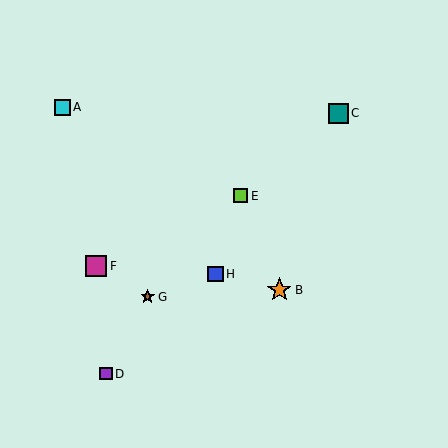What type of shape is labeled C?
Shape C is a teal square.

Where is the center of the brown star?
The center of the brown star is at (148, 297).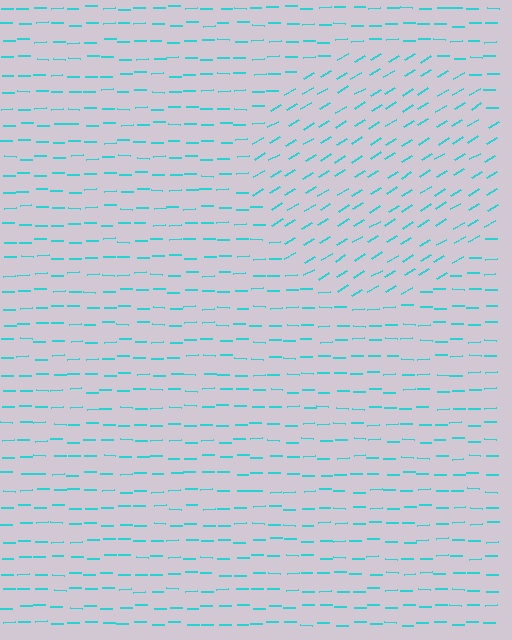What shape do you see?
I see a circle.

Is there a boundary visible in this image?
Yes, there is a texture boundary formed by a change in line orientation.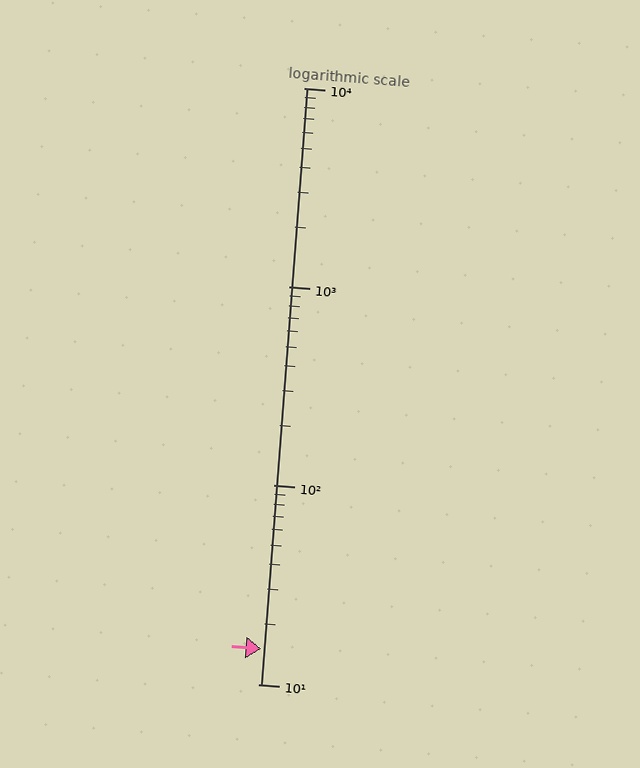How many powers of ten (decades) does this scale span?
The scale spans 3 decades, from 10 to 10000.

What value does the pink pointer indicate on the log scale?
The pointer indicates approximately 15.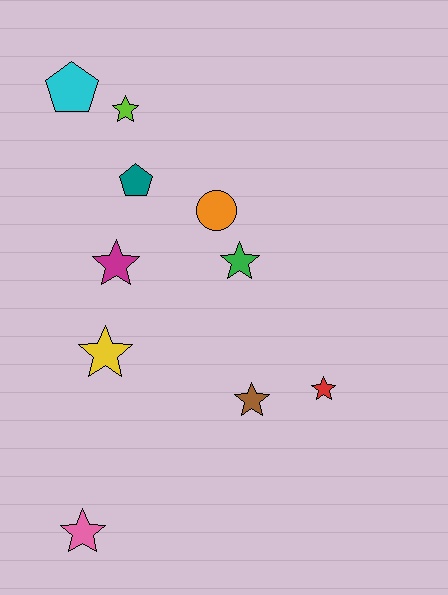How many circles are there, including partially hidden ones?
There is 1 circle.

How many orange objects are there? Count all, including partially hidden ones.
There is 1 orange object.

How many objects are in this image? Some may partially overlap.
There are 10 objects.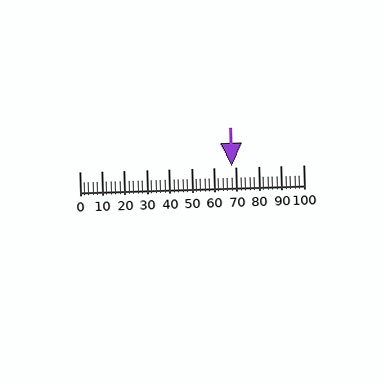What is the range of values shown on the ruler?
The ruler shows values from 0 to 100.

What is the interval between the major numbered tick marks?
The major tick marks are spaced 10 units apart.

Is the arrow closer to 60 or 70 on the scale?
The arrow is closer to 70.